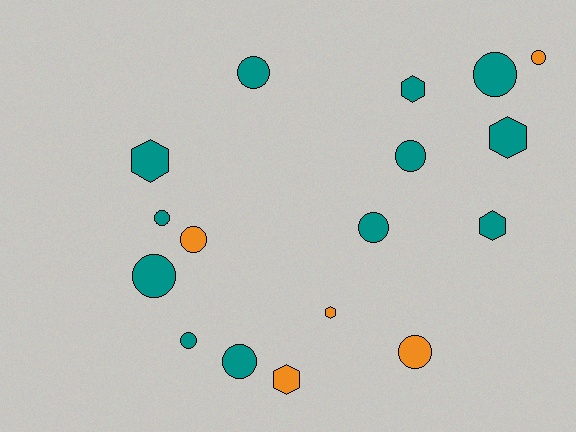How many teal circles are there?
There are 8 teal circles.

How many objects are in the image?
There are 17 objects.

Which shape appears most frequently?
Circle, with 11 objects.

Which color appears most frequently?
Teal, with 12 objects.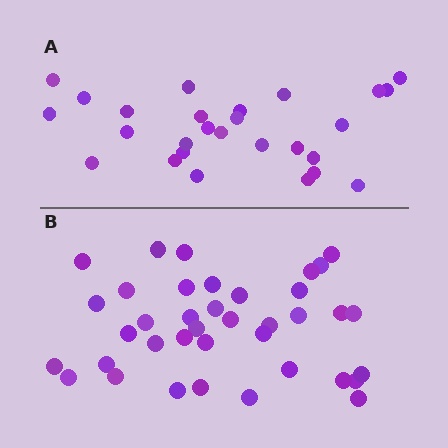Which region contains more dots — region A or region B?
Region B (the bottom region) has more dots.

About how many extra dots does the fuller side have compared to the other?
Region B has roughly 12 or so more dots than region A.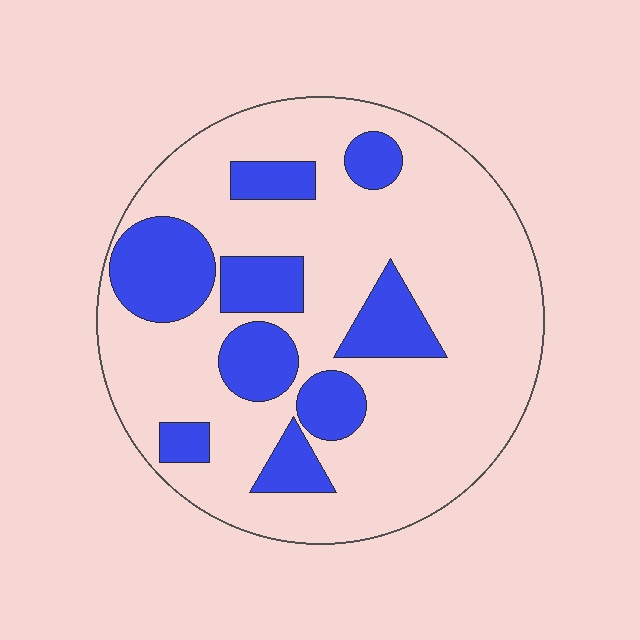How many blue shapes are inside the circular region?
9.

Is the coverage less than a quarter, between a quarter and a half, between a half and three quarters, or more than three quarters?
Between a quarter and a half.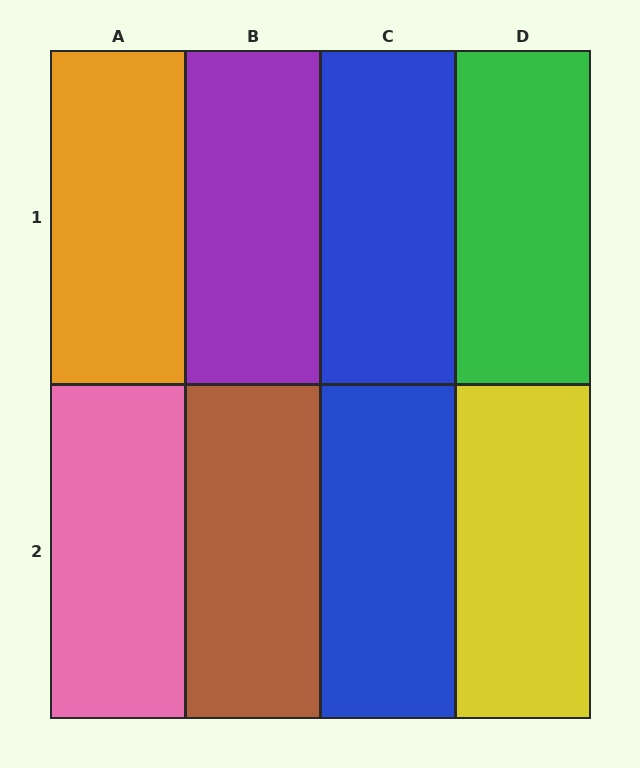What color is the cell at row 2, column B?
Brown.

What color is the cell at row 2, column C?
Blue.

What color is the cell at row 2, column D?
Yellow.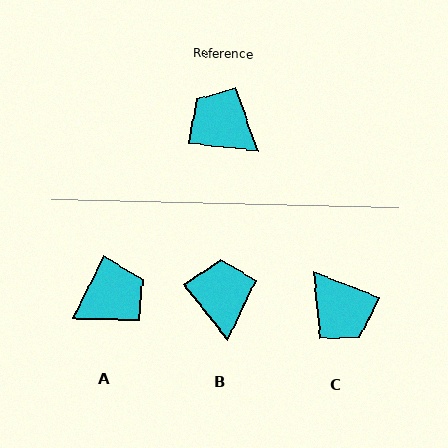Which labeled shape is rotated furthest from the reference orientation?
C, about 166 degrees away.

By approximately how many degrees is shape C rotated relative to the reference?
Approximately 166 degrees counter-clockwise.